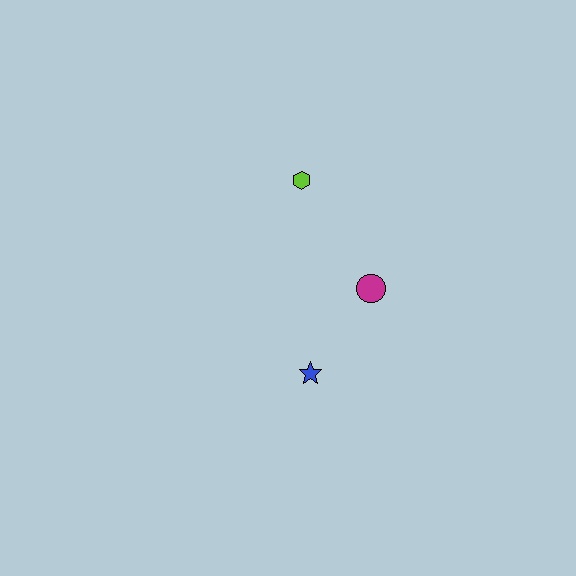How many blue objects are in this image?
There is 1 blue object.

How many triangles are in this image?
There are no triangles.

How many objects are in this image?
There are 3 objects.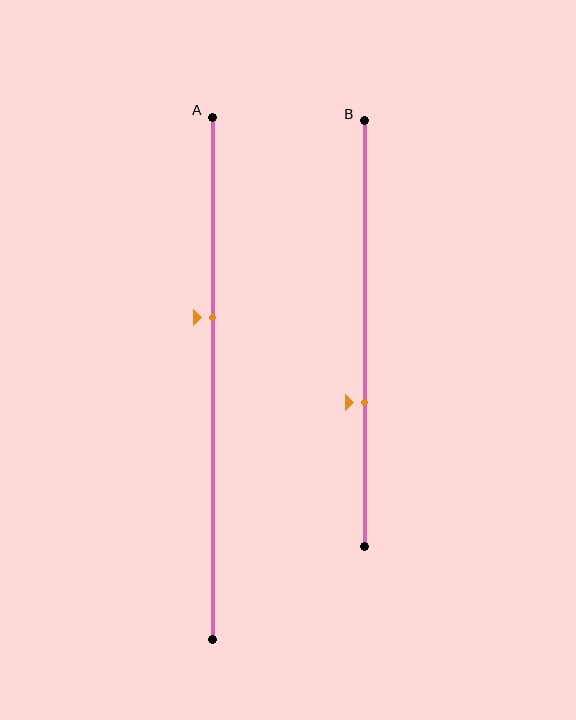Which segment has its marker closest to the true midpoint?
Segment A has its marker closest to the true midpoint.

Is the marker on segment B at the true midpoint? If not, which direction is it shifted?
No, the marker on segment B is shifted downward by about 16% of the segment length.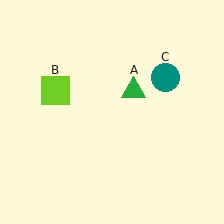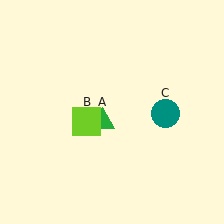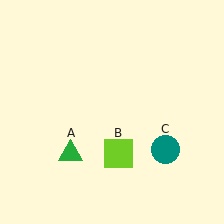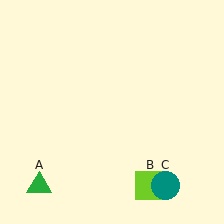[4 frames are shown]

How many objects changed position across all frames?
3 objects changed position: green triangle (object A), lime square (object B), teal circle (object C).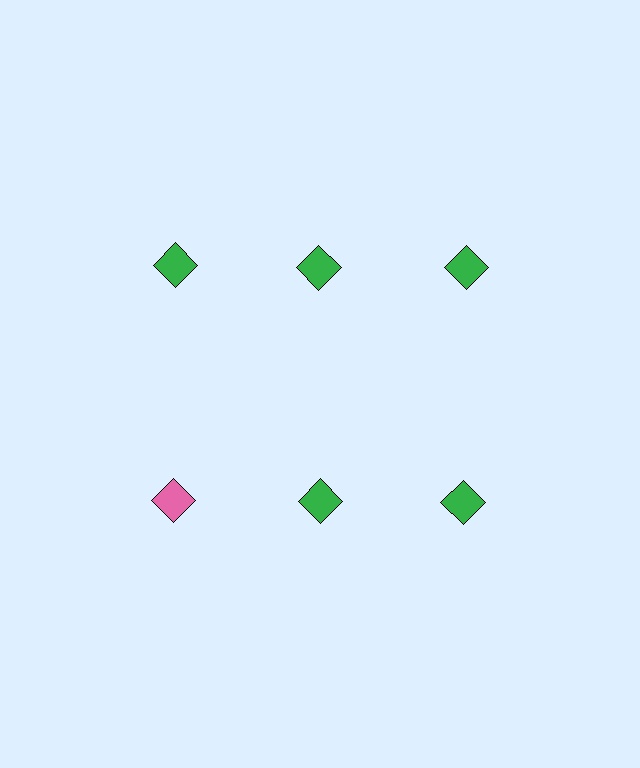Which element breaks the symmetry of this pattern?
The pink diamond in the second row, leftmost column breaks the symmetry. All other shapes are green diamonds.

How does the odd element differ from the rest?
It has a different color: pink instead of green.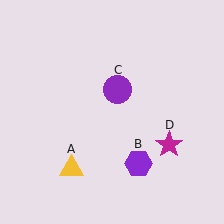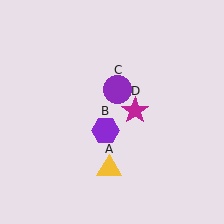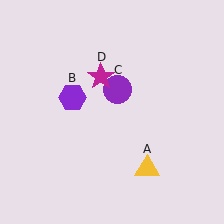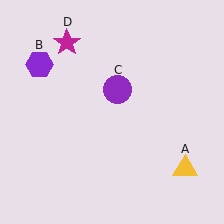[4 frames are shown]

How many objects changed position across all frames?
3 objects changed position: yellow triangle (object A), purple hexagon (object B), magenta star (object D).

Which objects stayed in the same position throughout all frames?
Purple circle (object C) remained stationary.